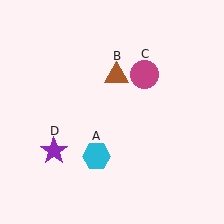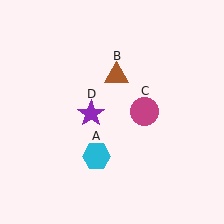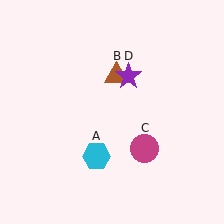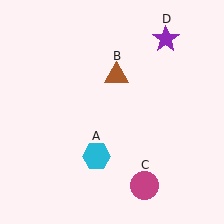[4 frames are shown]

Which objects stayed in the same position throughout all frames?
Cyan hexagon (object A) and brown triangle (object B) remained stationary.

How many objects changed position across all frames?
2 objects changed position: magenta circle (object C), purple star (object D).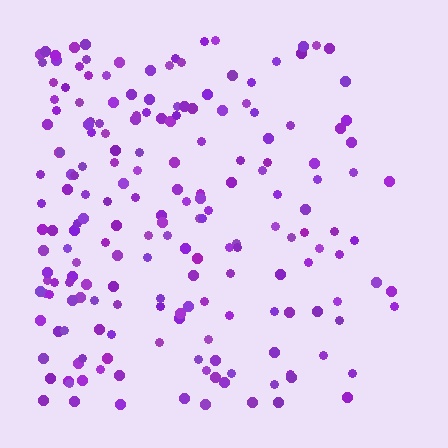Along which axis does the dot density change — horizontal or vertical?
Horizontal.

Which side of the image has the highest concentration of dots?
The left.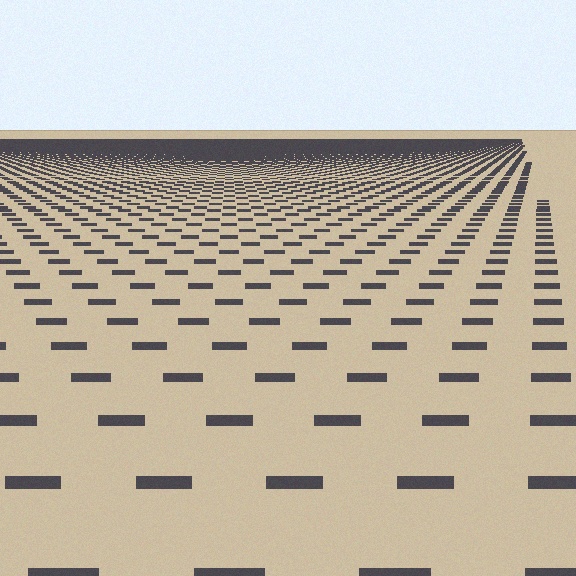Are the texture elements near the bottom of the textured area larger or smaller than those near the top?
Larger. Near the bottom, elements are closer to the viewer and appear at a bigger on-screen size.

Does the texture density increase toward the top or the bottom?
Density increases toward the top.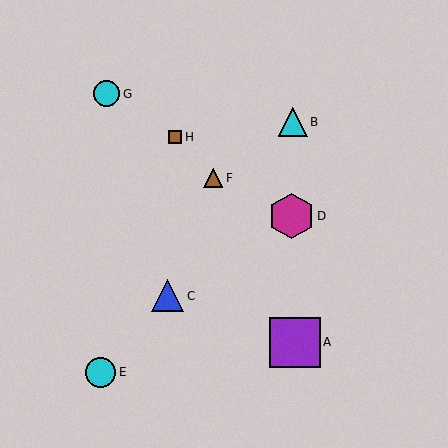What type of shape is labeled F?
Shape F is a brown triangle.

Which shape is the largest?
The purple square (labeled A) is the largest.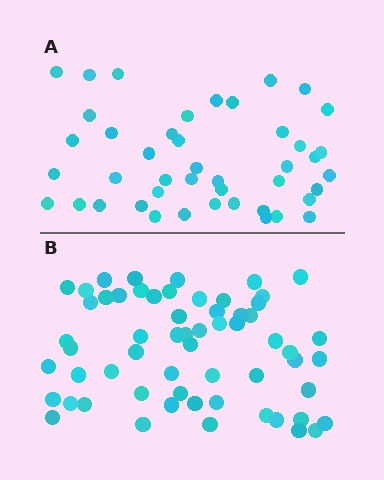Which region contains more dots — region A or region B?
Region B (the bottom region) has more dots.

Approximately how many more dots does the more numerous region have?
Region B has approximately 15 more dots than region A.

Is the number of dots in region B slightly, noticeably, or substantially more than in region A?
Region B has noticeably more, but not dramatically so. The ratio is roughly 1.4 to 1.